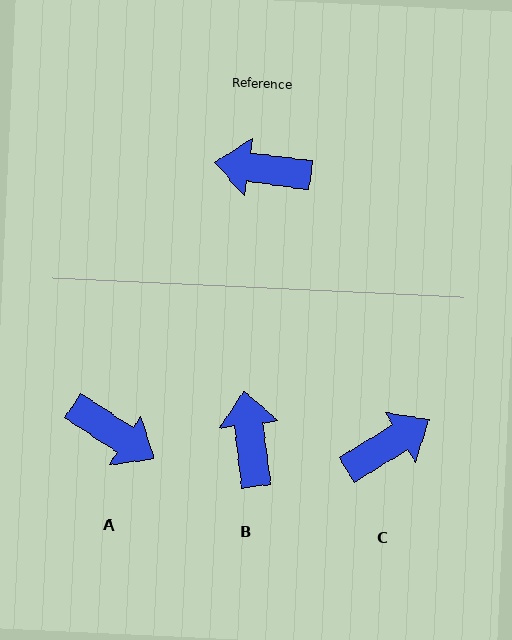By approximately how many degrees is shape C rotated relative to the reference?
Approximately 141 degrees clockwise.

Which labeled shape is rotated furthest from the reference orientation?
A, about 154 degrees away.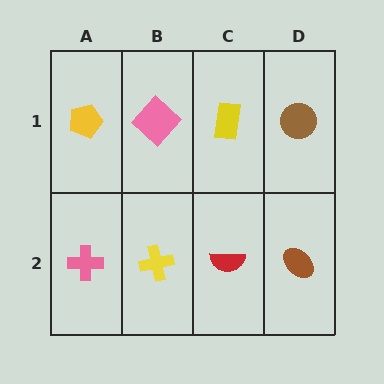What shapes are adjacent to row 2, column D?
A brown circle (row 1, column D), a red semicircle (row 2, column C).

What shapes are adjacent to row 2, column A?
A yellow pentagon (row 1, column A), a yellow cross (row 2, column B).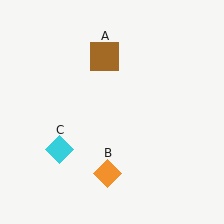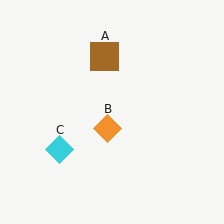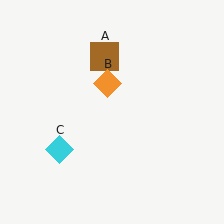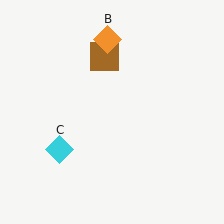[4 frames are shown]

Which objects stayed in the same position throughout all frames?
Brown square (object A) and cyan diamond (object C) remained stationary.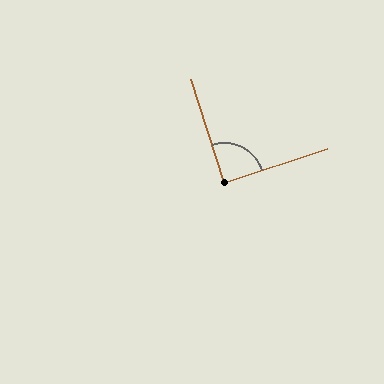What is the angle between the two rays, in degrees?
Approximately 89 degrees.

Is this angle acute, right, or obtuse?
It is approximately a right angle.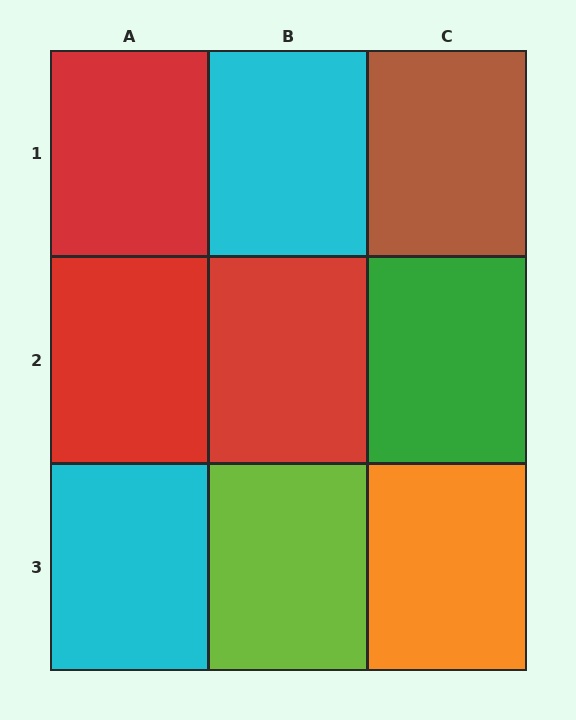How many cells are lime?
1 cell is lime.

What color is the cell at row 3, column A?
Cyan.